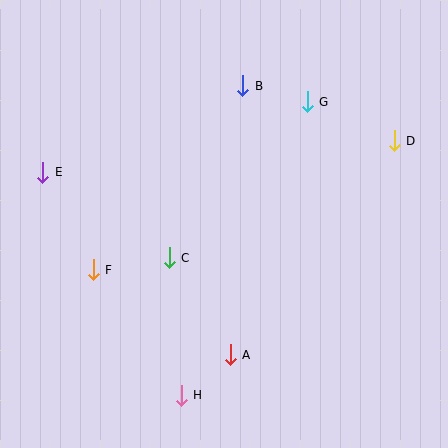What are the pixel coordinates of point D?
Point D is at (394, 141).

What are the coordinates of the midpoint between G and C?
The midpoint between G and C is at (238, 180).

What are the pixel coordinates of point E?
Point E is at (43, 172).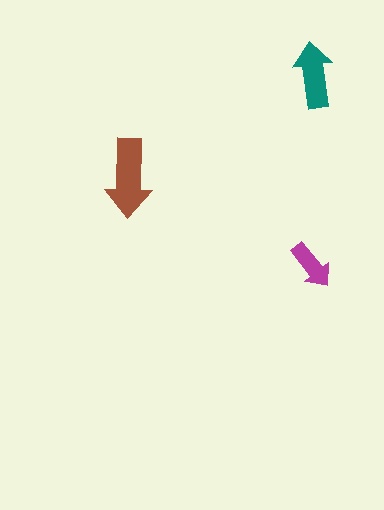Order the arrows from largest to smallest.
the brown one, the teal one, the magenta one.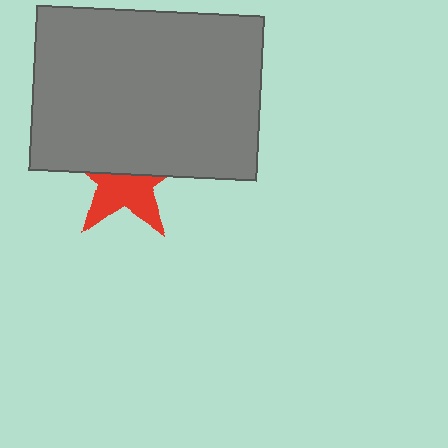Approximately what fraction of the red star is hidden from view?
Roughly 51% of the red star is hidden behind the gray rectangle.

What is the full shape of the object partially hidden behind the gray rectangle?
The partially hidden object is a red star.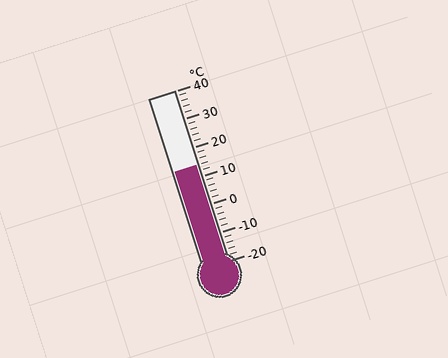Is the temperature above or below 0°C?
The temperature is above 0°C.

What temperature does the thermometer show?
The thermometer shows approximately 14°C.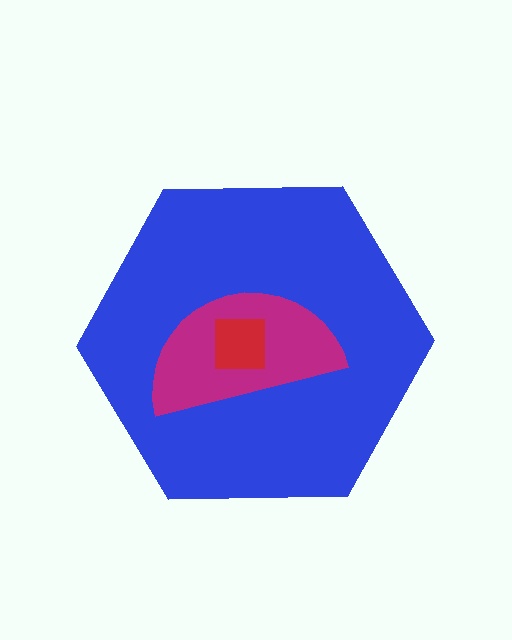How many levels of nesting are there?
3.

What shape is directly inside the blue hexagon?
The magenta semicircle.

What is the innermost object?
The red square.